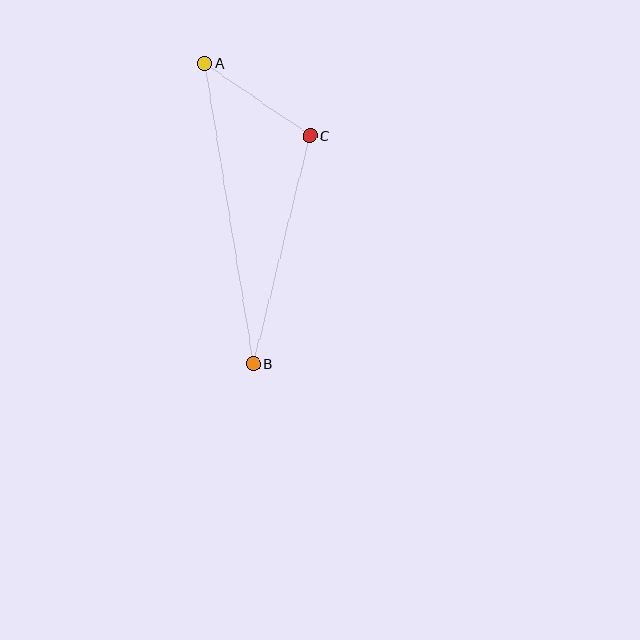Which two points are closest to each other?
Points A and C are closest to each other.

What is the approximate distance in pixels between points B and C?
The distance between B and C is approximately 235 pixels.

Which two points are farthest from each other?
Points A and B are farthest from each other.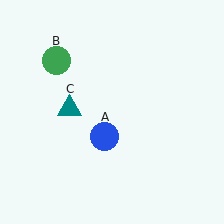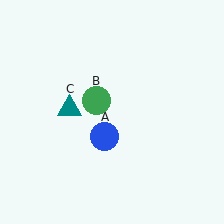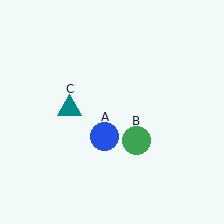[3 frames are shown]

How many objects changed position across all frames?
1 object changed position: green circle (object B).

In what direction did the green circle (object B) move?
The green circle (object B) moved down and to the right.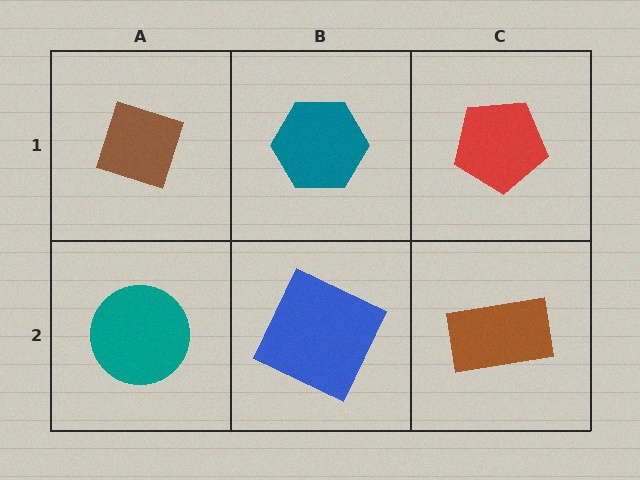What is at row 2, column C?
A brown rectangle.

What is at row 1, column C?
A red pentagon.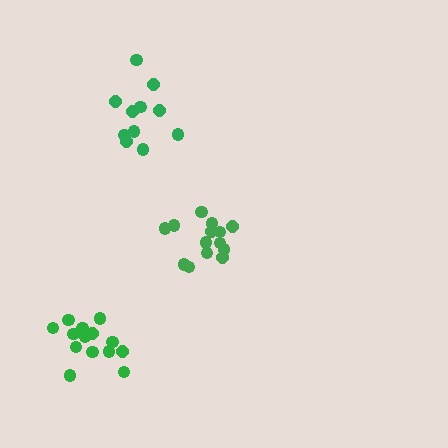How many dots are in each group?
Group 1: 14 dots, Group 2: 14 dots, Group 3: 11 dots (39 total).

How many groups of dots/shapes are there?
There are 3 groups.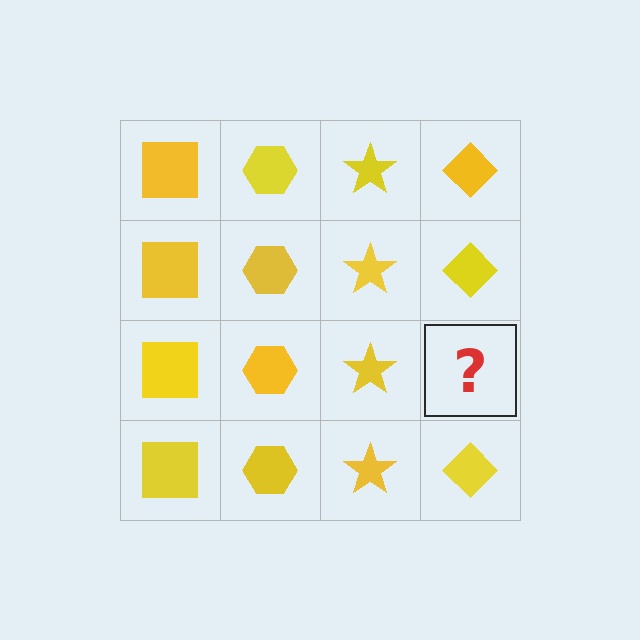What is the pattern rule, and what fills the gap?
The rule is that each column has a consistent shape. The gap should be filled with a yellow diamond.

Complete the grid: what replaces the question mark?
The question mark should be replaced with a yellow diamond.